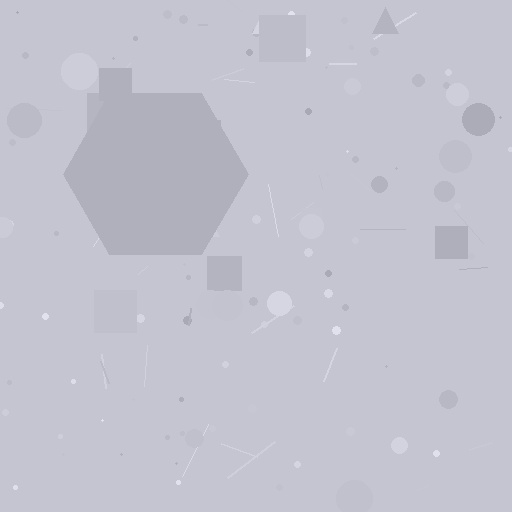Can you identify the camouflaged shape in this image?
The camouflaged shape is a hexagon.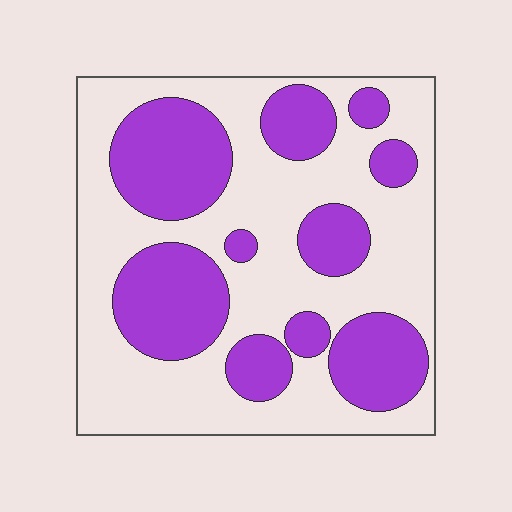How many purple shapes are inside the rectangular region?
10.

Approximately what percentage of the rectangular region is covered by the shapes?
Approximately 40%.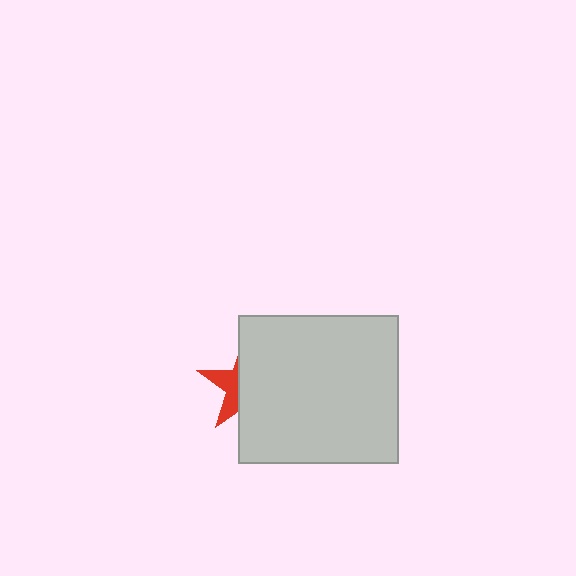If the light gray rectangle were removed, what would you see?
You would see the complete red star.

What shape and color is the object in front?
The object in front is a light gray rectangle.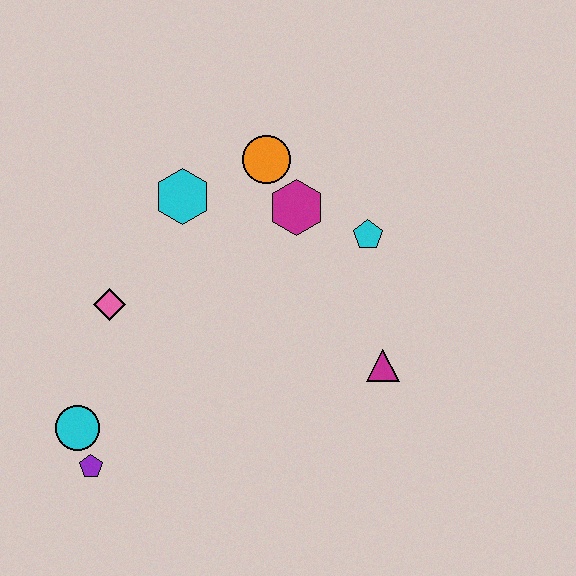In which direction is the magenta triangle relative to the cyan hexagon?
The magenta triangle is to the right of the cyan hexagon.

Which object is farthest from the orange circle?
The purple pentagon is farthest from the orange circle.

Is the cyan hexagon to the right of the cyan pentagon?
No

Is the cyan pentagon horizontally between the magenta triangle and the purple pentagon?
Yes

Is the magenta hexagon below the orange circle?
Yes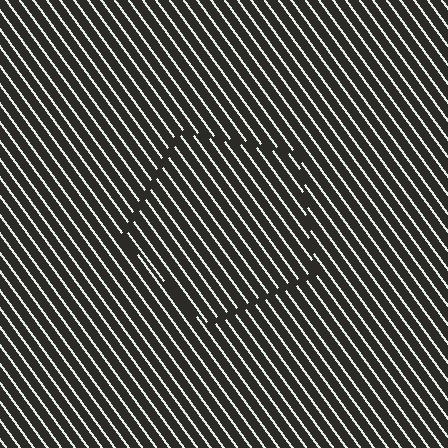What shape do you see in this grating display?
An illusory pentagon. The interior of the shape contains the same grating, shifted by half a period — the contour is defined by the phase discontinuity where line-ends from the inner and outer gratings abut.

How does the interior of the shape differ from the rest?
The interior of the shape contains the same grating, shifted by half a period — the contour is defined by the phase discontinuity where line-ends from the inner and outer gratings abut.